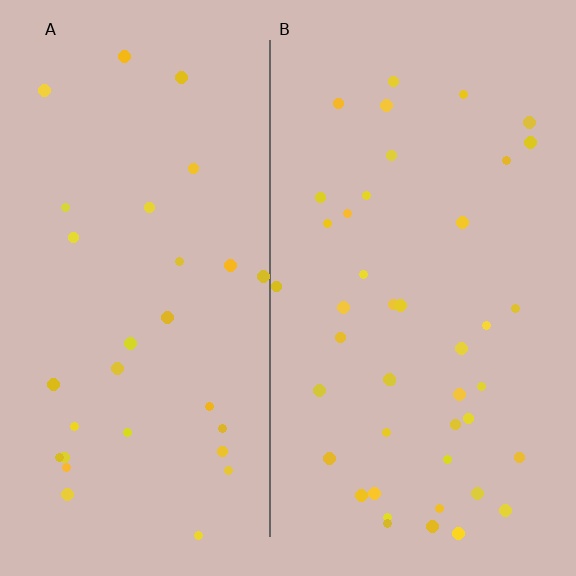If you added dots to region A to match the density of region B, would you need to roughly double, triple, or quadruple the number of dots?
Approximately double.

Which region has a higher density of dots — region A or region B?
B (the right).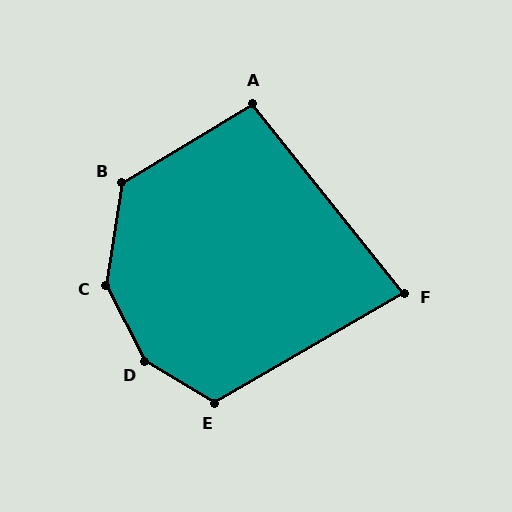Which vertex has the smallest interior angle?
F, at approximately 81 degrees.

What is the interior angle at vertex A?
Approximately 97 degrees (obtuse).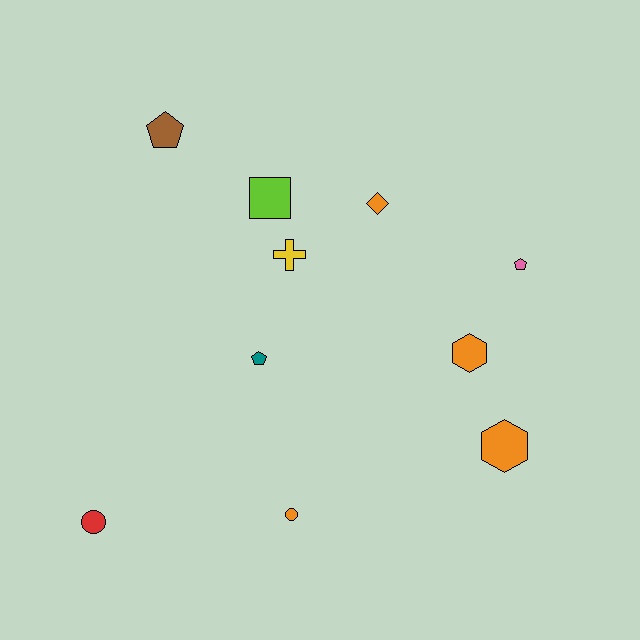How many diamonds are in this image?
There is 1 diamond.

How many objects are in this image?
There are 10 objects.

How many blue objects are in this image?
There are no blue objects.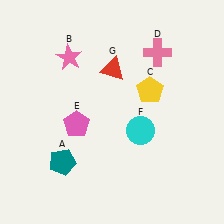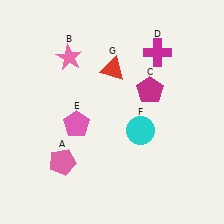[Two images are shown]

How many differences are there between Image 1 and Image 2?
There are 3 differences between the two images.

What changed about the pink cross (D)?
In Image 1, D is pink. In Image 2, it changed to magenta.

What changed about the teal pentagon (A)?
In Image 1, A is teal. In Image 2, it changed to pink.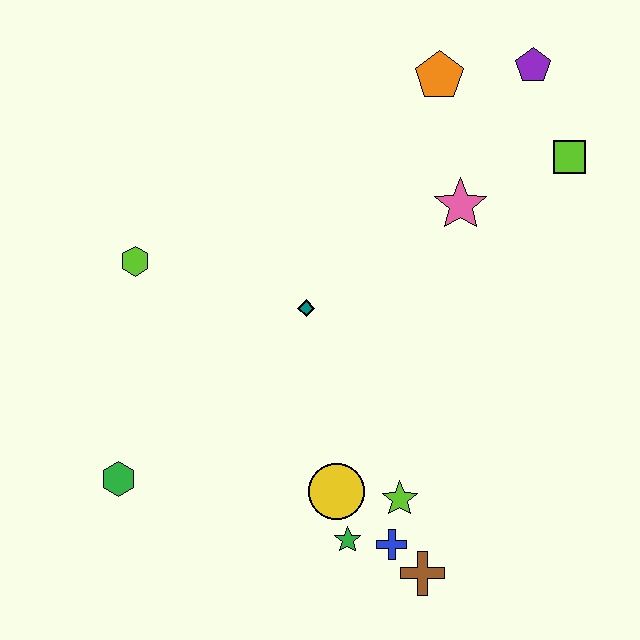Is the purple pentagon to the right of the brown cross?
Yes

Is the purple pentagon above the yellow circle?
Yes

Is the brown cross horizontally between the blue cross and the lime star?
No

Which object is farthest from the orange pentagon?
The green hexagon is farthest from the orange pentagon.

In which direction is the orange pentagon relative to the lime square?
The orange pentagon is to the left of the lime square.